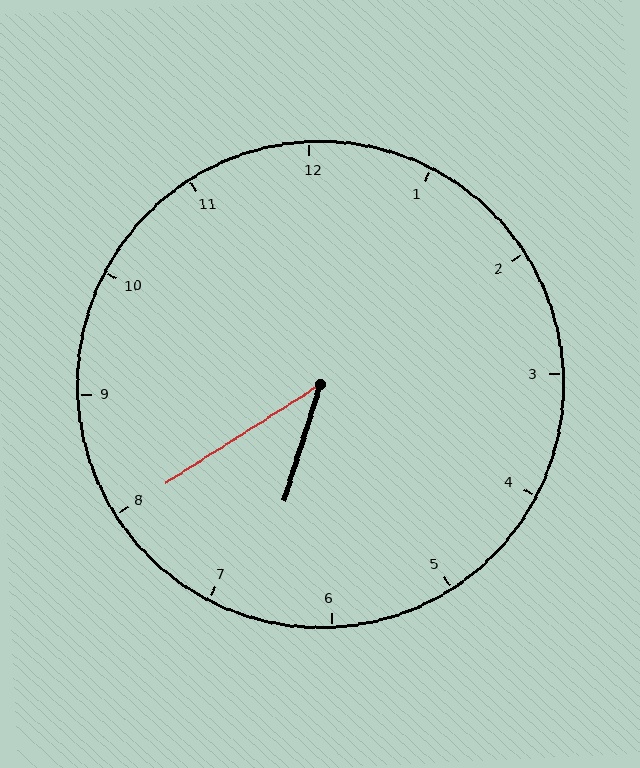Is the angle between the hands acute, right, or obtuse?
It is acute.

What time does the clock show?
6:40.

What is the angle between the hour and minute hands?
Approximately 40 degrees.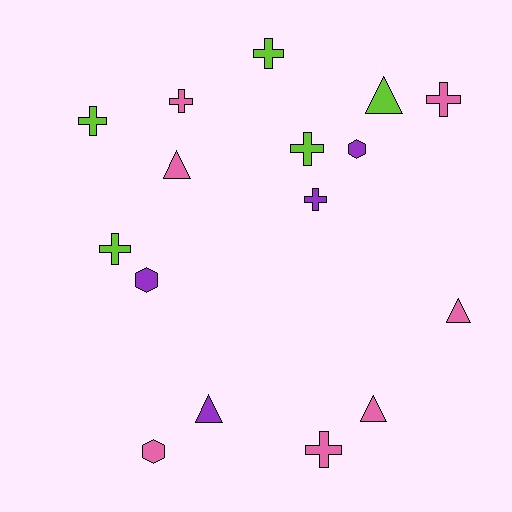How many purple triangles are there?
There is 1 purple triangle.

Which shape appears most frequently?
Cross, with 8 objects.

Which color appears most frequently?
Pink, with 7 objects.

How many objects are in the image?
There are 16 objects.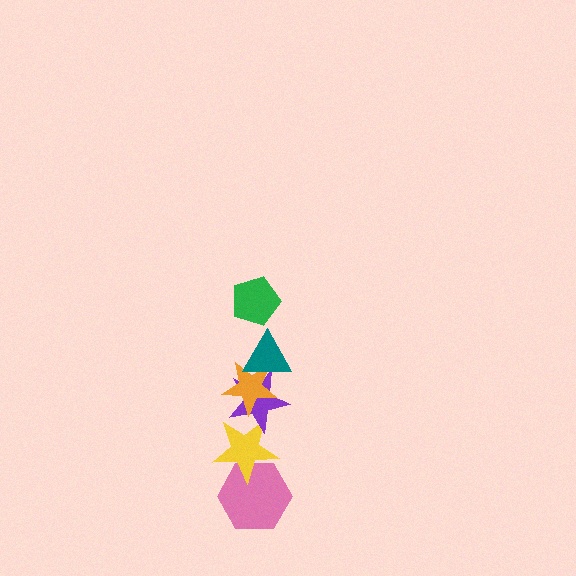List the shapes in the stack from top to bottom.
From top to bottom: the green pentagon, the teal triangle, the orange star, the purple star, the yellow star, the pink hexagon.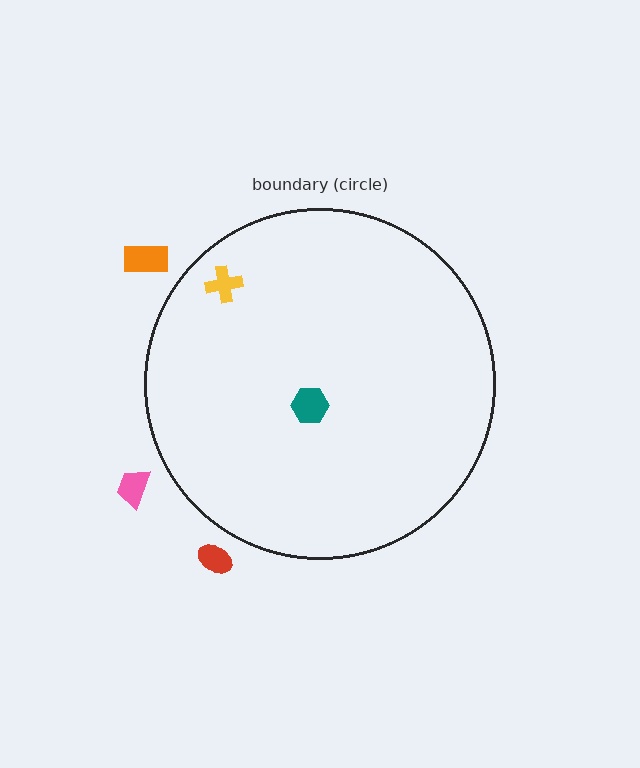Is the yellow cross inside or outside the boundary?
Inside.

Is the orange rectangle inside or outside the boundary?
Outside.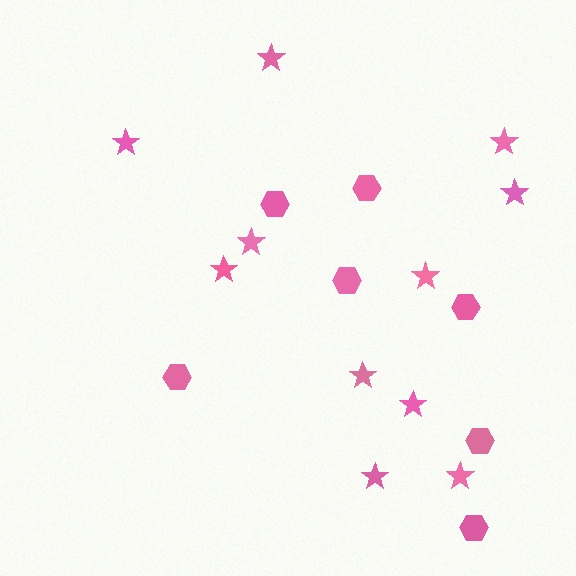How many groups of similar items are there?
There are 2 groups: one group of hexagons (7) and one group of stars (11).